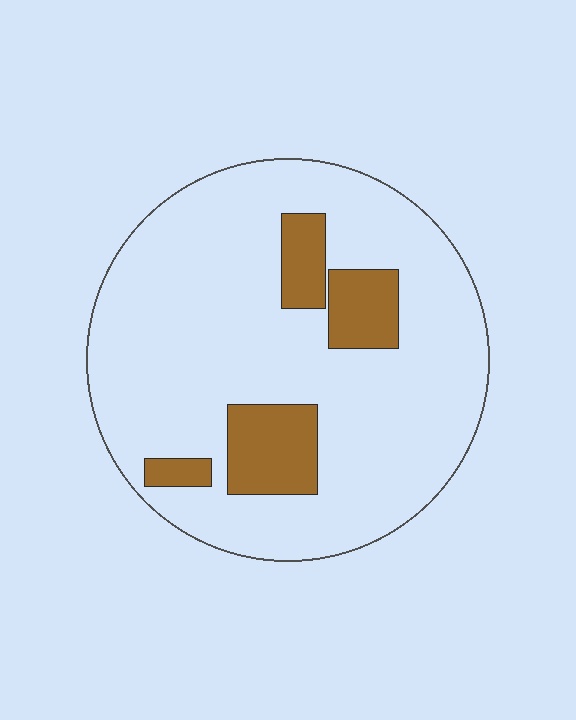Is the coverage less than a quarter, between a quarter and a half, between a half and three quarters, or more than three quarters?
Less than a quarter.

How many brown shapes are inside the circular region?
4.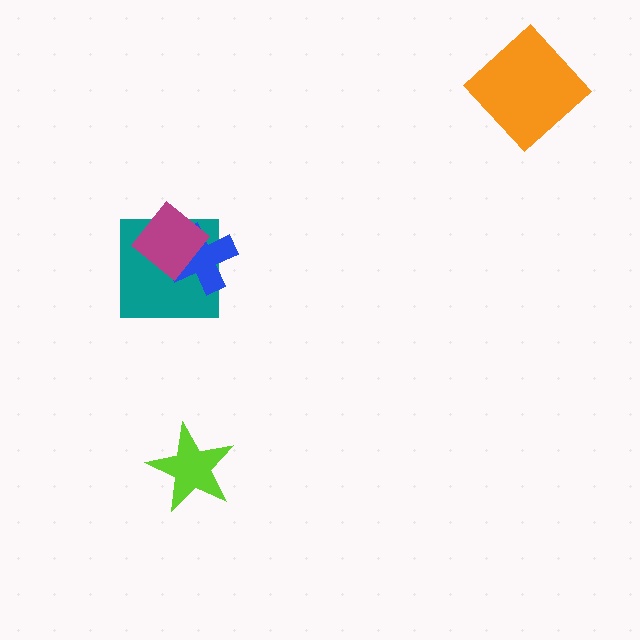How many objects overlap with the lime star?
0 objects overlap with the lime star.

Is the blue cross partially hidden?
Yes, it is partially covered by another shape.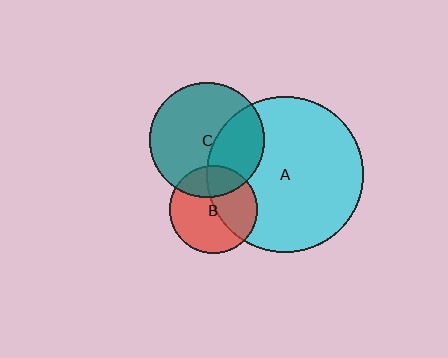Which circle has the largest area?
Circle A (cyan).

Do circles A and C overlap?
Yes.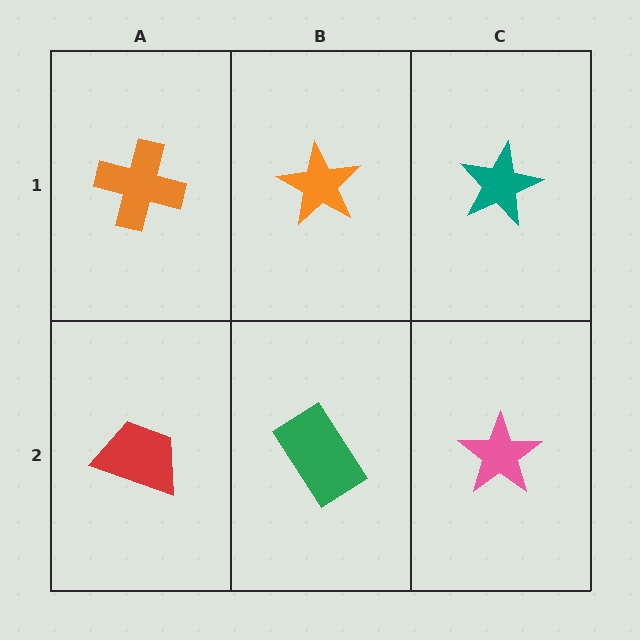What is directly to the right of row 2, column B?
A pink star.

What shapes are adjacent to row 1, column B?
A green rectangle (row 2, column B), an orange cross (row 1, column A), a teal star (row 1, column C).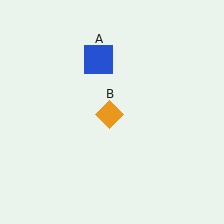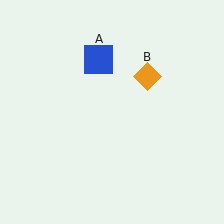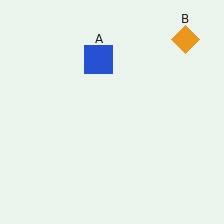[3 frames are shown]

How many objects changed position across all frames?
1 object changed position: orange diamond (object B).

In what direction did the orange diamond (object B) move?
The orange diamond (object B) moved up and to the right.